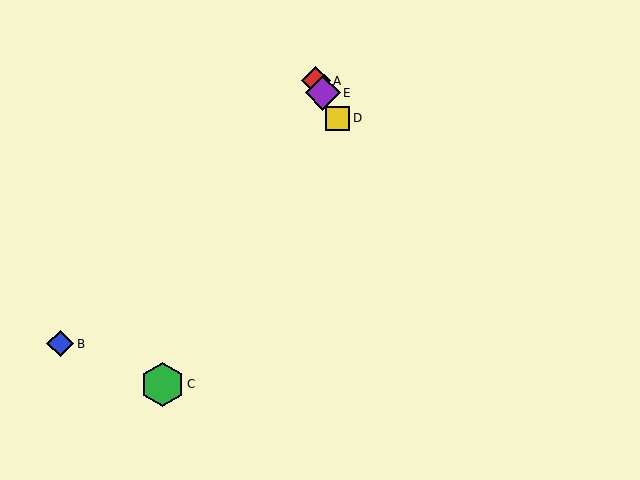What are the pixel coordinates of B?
Object B is at (60, 344).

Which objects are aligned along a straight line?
Objects A, D, E are aligned along a straight line.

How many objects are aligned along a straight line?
3 objects (A, D, E) are aligned along a straight line.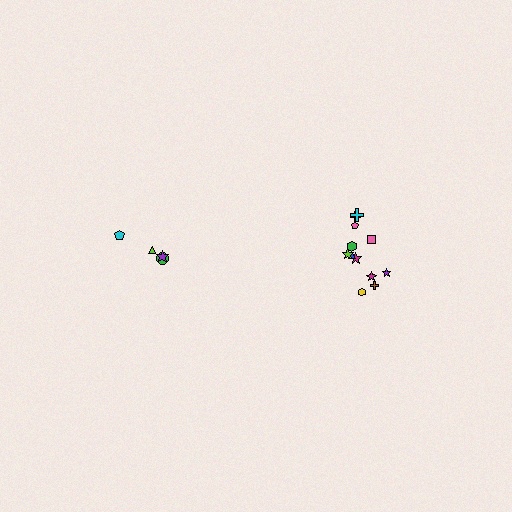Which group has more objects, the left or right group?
The right group.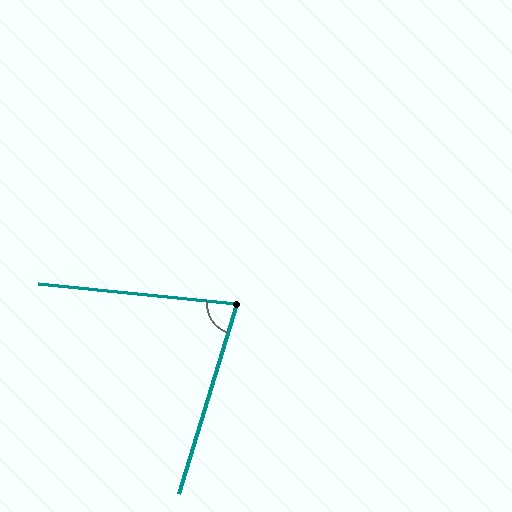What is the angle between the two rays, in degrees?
Approximately 79 degrees.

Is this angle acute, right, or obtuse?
It is acute.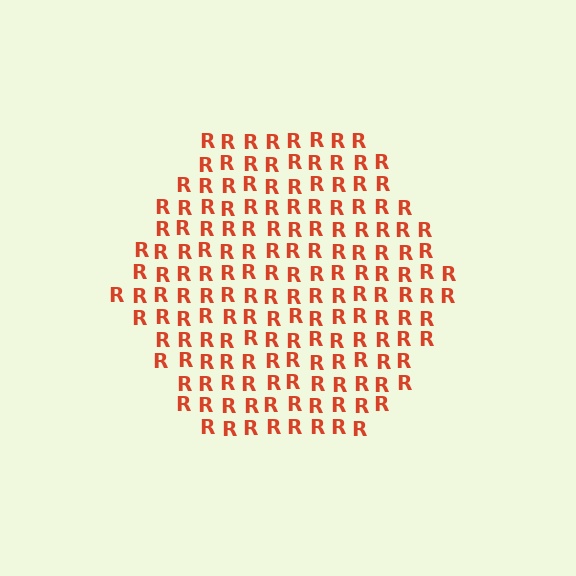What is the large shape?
The large shape is a hexagon.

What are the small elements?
The small elements are letter R's.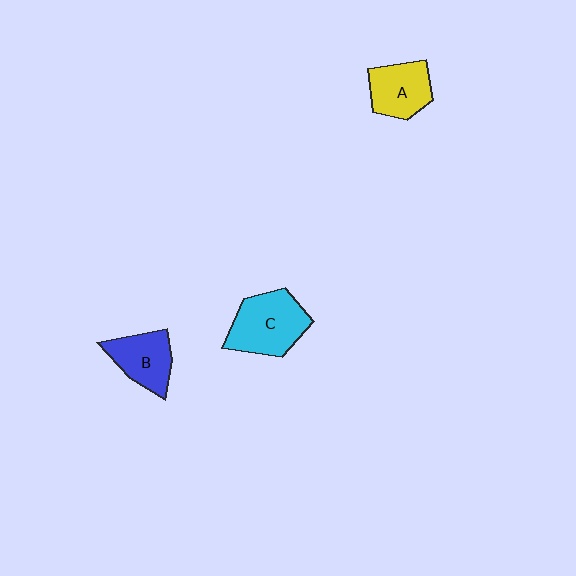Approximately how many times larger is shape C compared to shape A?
Approximately 1.3 times.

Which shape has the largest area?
Shape C (cyan).